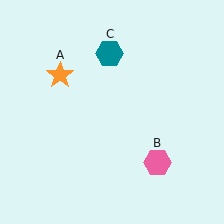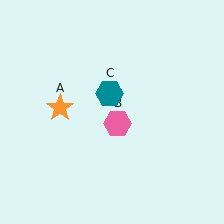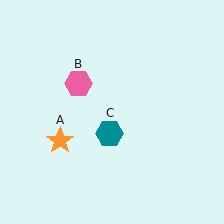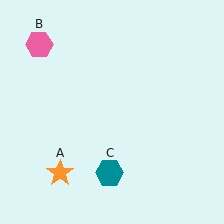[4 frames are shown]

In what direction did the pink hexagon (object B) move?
The pink hexagon (object B) moved up and to the left.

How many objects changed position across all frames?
3 objects changed position: orange star (object A), pink hexagon (object B), teal hexagon (object C).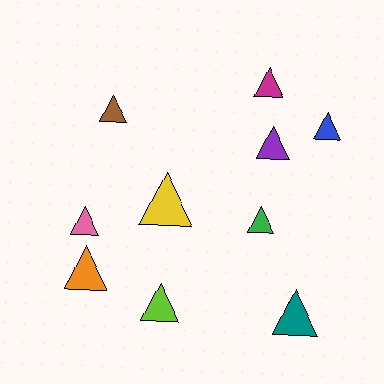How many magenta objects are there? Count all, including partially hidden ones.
There is 1 magenta object.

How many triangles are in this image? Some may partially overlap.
There are 10 triangles.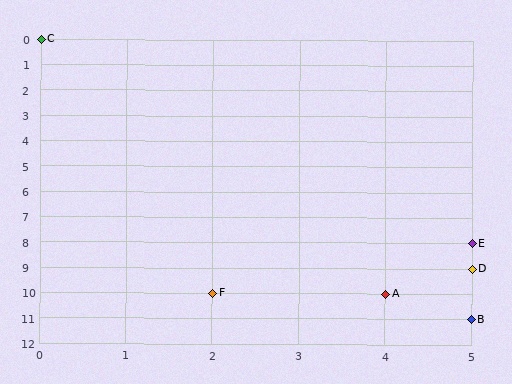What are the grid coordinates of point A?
Point A is at grid coordinates (4, 10).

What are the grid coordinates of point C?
Point C is at grid coordinates (0, 0).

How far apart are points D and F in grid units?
Points D and F are 3 columns and 1 row apart (about 3.2 grid units diagonally).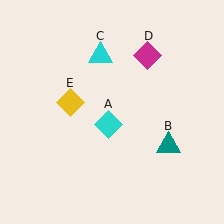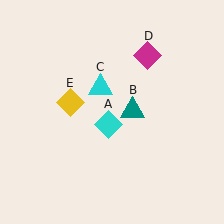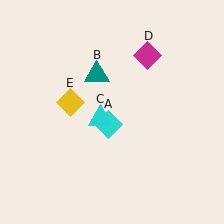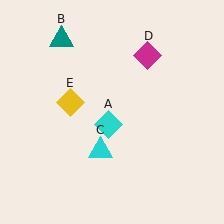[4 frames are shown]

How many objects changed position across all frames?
2 objects changed position: teal triangle (object B), cyan triangle (object C).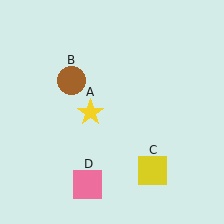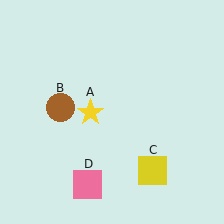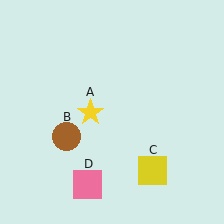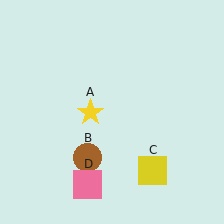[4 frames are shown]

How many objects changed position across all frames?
1 object changed position: brown circle (object B).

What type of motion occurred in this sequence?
The brown circle (object B) rotated counterclockwise around the center of the scene.